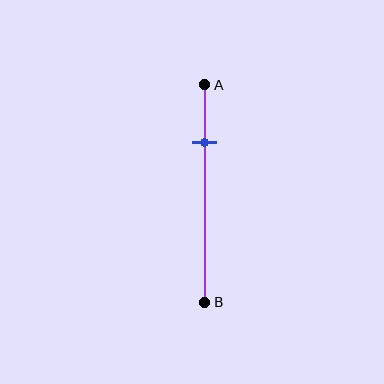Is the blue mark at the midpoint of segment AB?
No, the mark is at about 25% from A, not at the 50% midpoint.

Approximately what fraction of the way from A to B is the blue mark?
The blue mark is approximately 25% of the way from A to B.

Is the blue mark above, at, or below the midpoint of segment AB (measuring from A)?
The blue mark is above the midpoint of segment AB.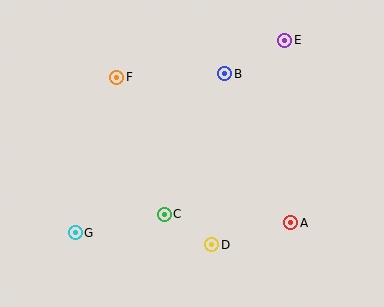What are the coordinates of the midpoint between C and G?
The midpoint between C and G is at (120, 223).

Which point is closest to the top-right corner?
Point E is closest to the top-right corner.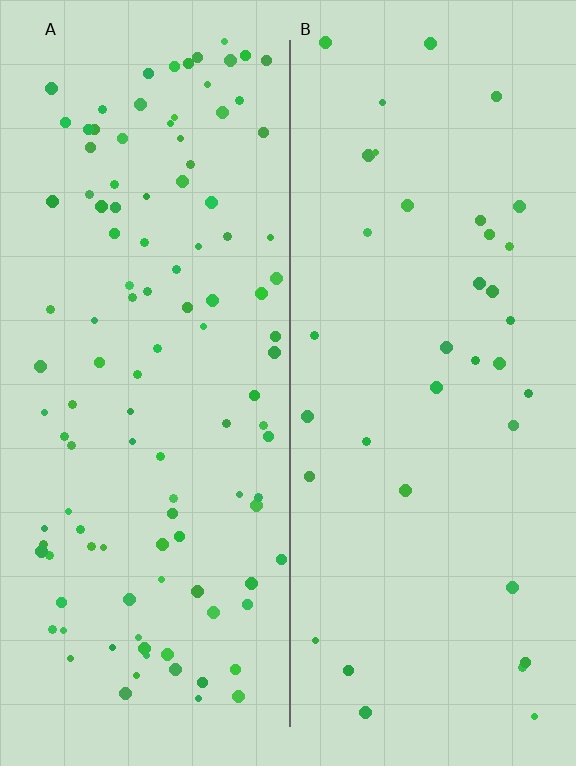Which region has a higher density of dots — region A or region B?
A (the left).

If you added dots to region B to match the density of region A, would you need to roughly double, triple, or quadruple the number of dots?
Approximately triple.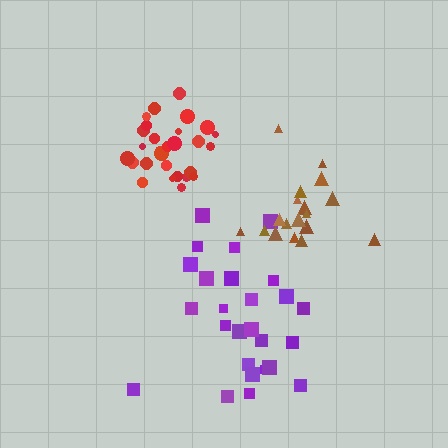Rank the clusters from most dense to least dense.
red, brown, purple.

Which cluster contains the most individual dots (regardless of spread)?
Red (28).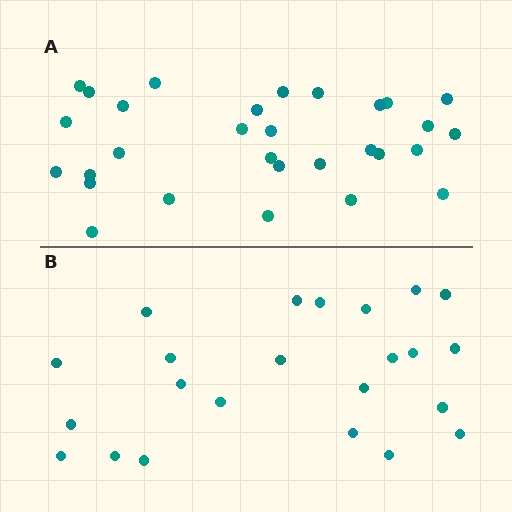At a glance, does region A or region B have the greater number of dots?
Region A (the top region) has more dots.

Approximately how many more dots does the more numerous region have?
Region A has roughly 8 or so more dots than region B.